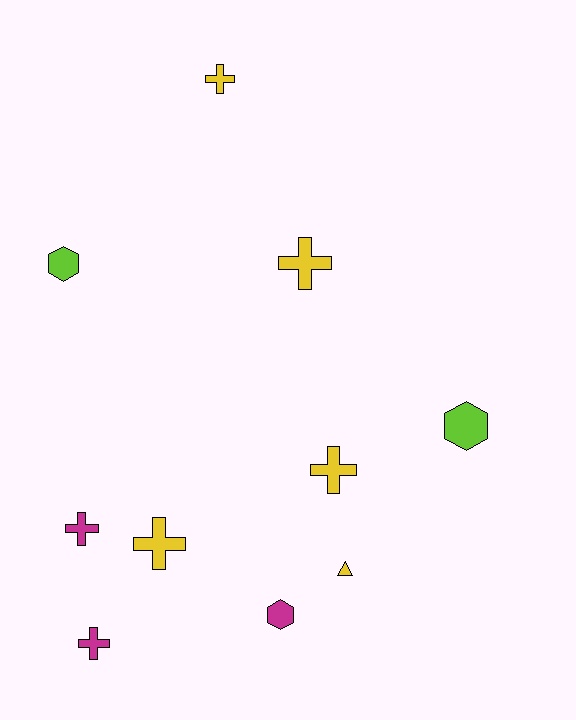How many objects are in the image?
There are 10 objects.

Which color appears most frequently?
Yellow, with 5 objects.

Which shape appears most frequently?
Cross, with 6 objects.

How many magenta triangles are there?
There are no magenta triangles.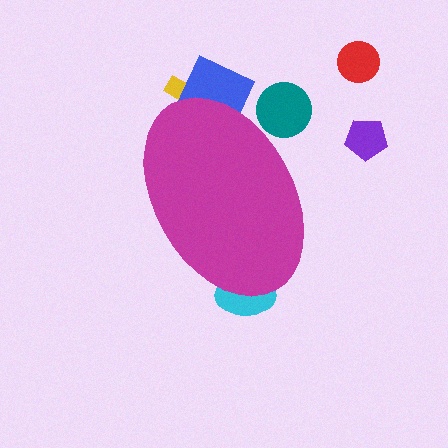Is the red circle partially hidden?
No, the red circle is fully visible.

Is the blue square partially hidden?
Yes, the blue square is partially hidden behind the magenta ellipse.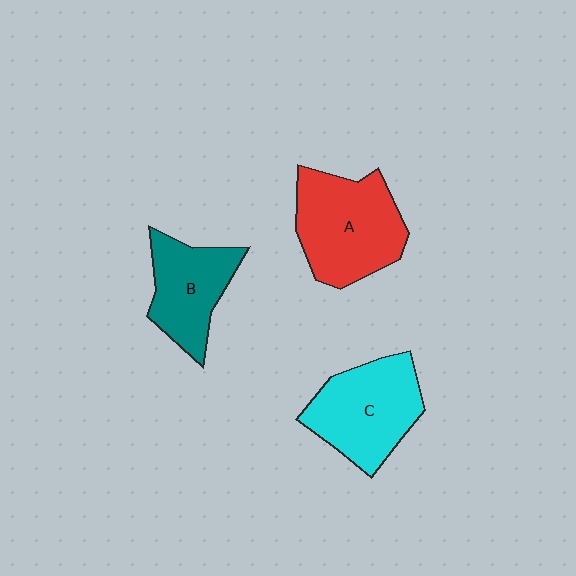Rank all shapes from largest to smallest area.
From largest to smallest: A (red), C (cyan), B (teal).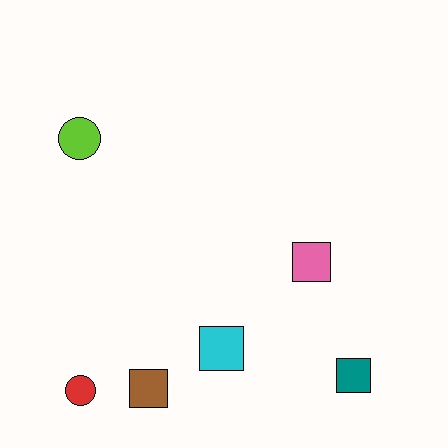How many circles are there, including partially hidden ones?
There are 2 circles.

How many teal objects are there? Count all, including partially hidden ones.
There is 1 teal object.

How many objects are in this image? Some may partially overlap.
There are 6 objects.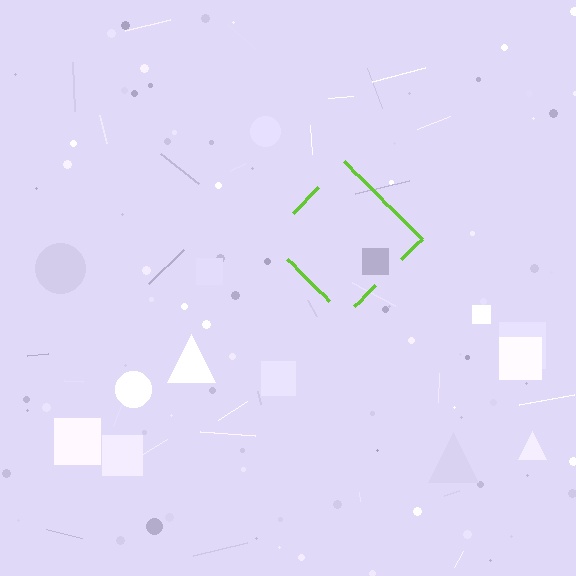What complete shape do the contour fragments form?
The contour fragments form a diamond.